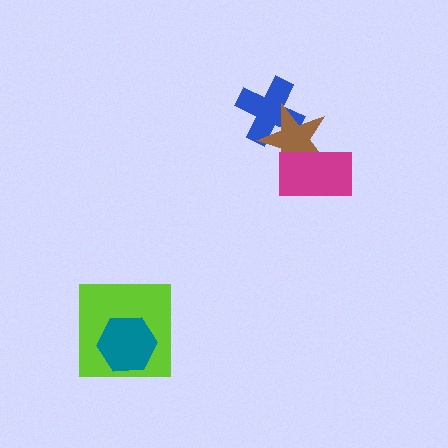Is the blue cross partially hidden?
Yes, it is partially covered by another shape.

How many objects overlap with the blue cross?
1 object overlaps with the blue cross.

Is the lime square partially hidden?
Yes, it is partially covered by another shape.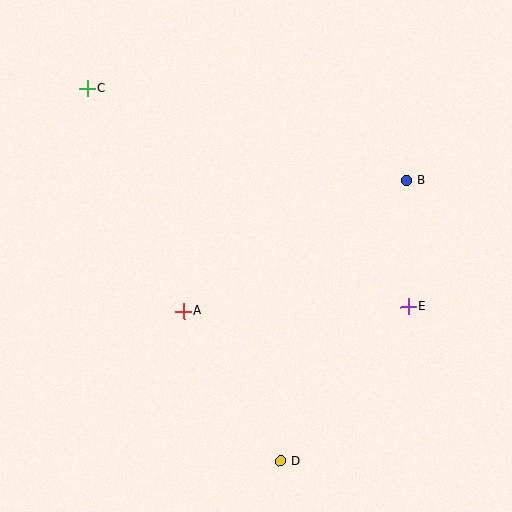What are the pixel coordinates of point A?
Point A is at (184, 311).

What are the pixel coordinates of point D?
Point D is at (281, 461).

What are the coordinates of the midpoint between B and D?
The midpoint between B and D is at (344, 321).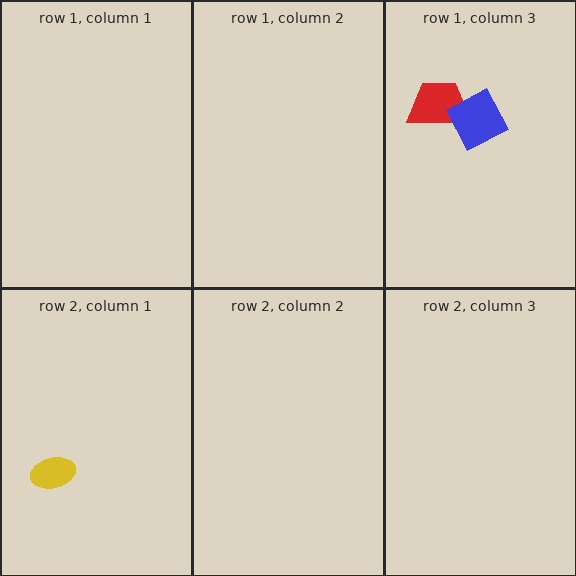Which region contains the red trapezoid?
The row 1, column 3 region.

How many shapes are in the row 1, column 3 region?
2.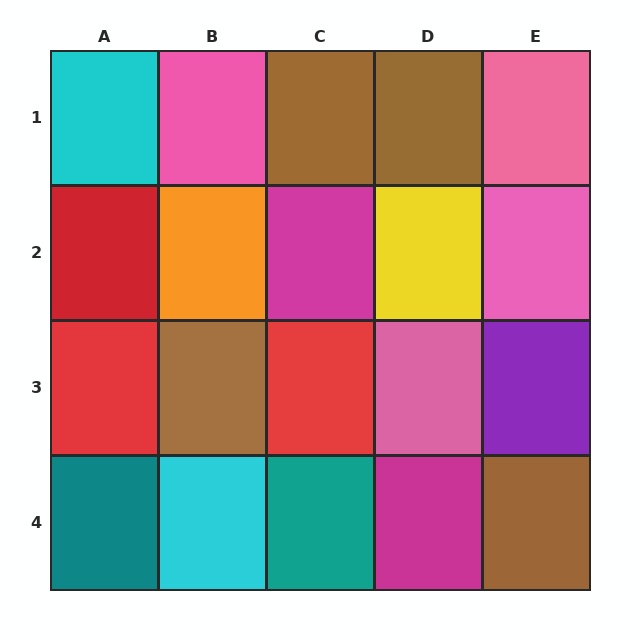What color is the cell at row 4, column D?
Magenta.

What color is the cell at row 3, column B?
Brown.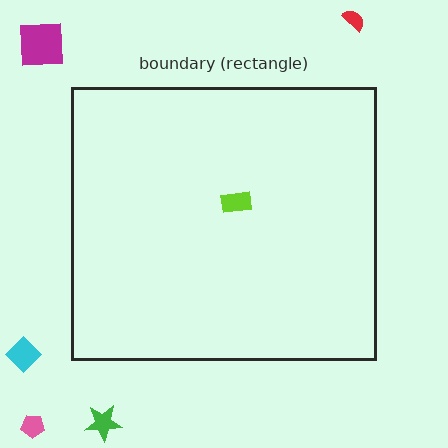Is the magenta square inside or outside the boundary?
Outside.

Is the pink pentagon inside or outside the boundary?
Outside.